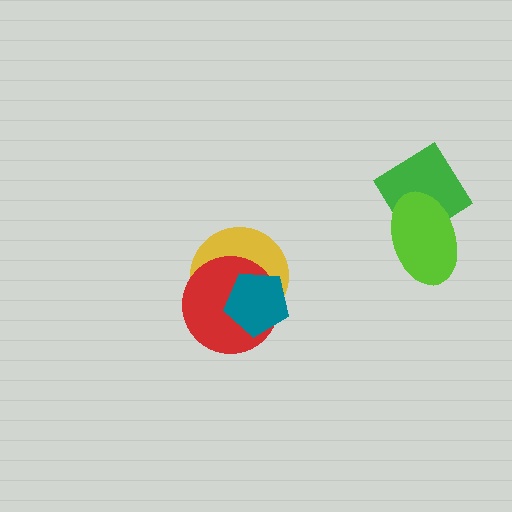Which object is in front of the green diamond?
The lime ellipse is in front of the green diamond.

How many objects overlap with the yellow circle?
2 objects overlap with the yellow circle.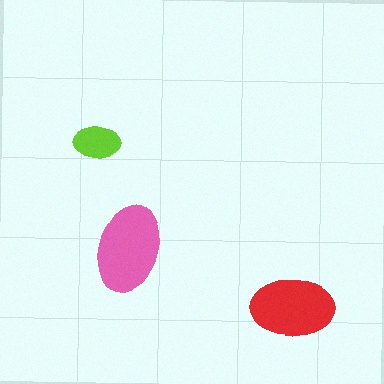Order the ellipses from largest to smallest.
the pink one, the red one, the lime one.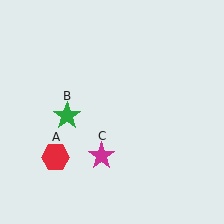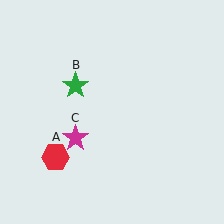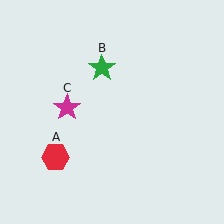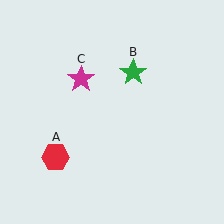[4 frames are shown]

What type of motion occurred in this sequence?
The green star (object B), magenta star (object C) rotated clockwise around the center of the scene.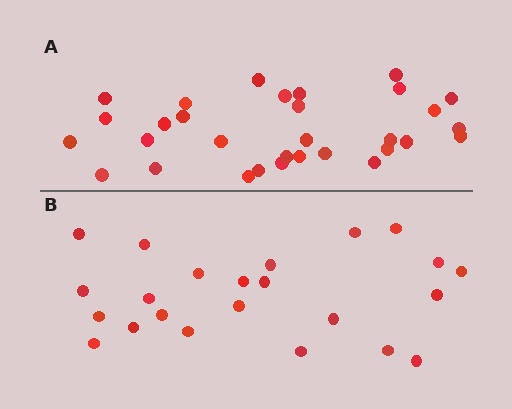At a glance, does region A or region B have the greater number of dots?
Region A (the top region) has more dots.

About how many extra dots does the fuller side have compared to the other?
Region A has roughly 8 or so more dots than region B.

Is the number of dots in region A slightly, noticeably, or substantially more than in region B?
Region A has noticeably more, but not dramatically so. The ratio is roughly 1.3 to 1.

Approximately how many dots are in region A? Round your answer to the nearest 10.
About 30 dots. (The exact count is 31, which rounds to 30.)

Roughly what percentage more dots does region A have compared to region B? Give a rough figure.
About 35% more.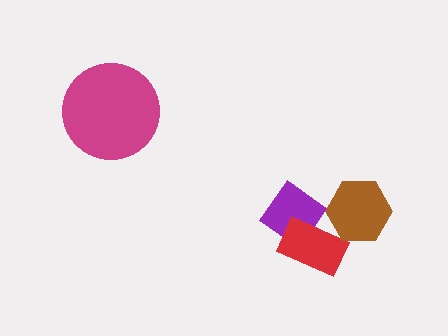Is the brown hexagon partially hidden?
No, no other shape covers it.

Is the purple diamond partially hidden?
Yes, it is partially covered by another shape.